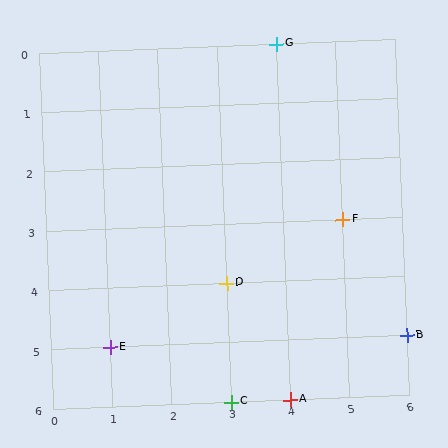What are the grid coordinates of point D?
Point D is at grid coordinates (3, 4).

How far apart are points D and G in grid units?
Points D and G are 1 column and 4 rows apart (about 4.1 grid units diagonally).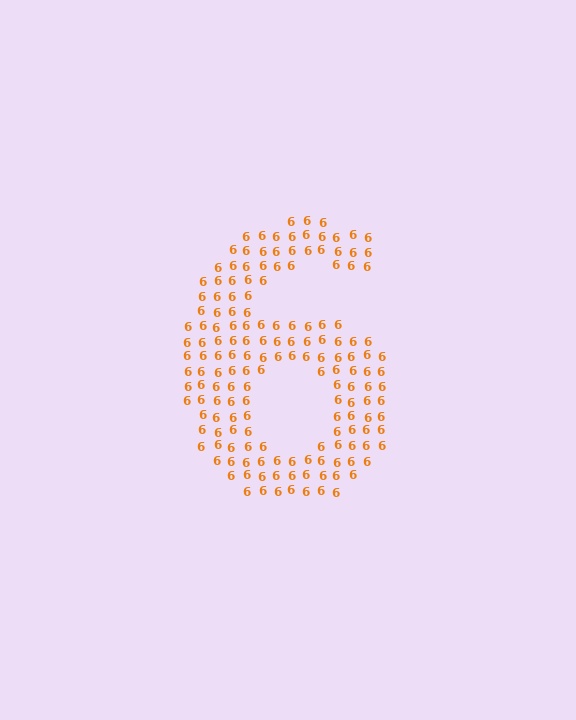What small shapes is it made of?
It is made of small digit 6's.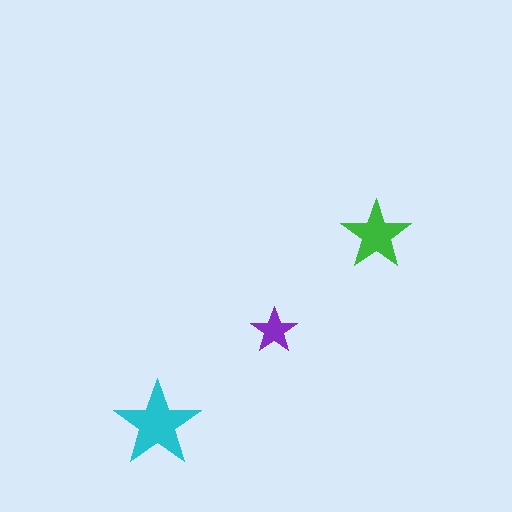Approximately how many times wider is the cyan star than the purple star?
About 2 times wider.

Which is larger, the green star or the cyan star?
The cyan one.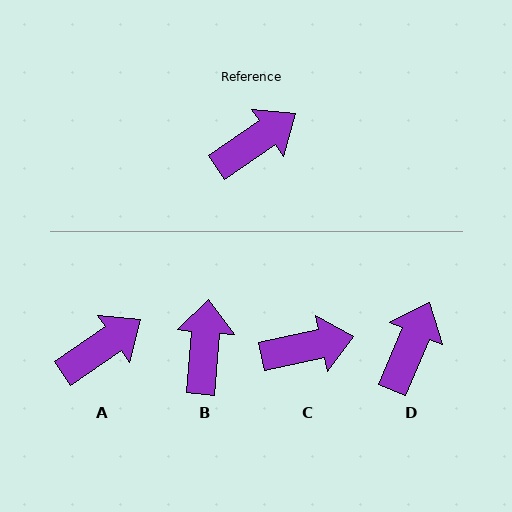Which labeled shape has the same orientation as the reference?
A.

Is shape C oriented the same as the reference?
No, it is off by about 22 degrees.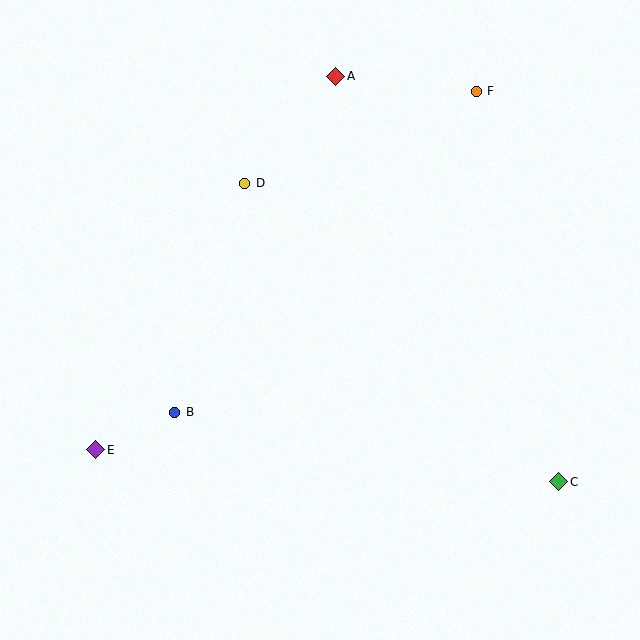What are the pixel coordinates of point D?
Point D is at (245, 183).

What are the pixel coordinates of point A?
Point A is at (336, 76).